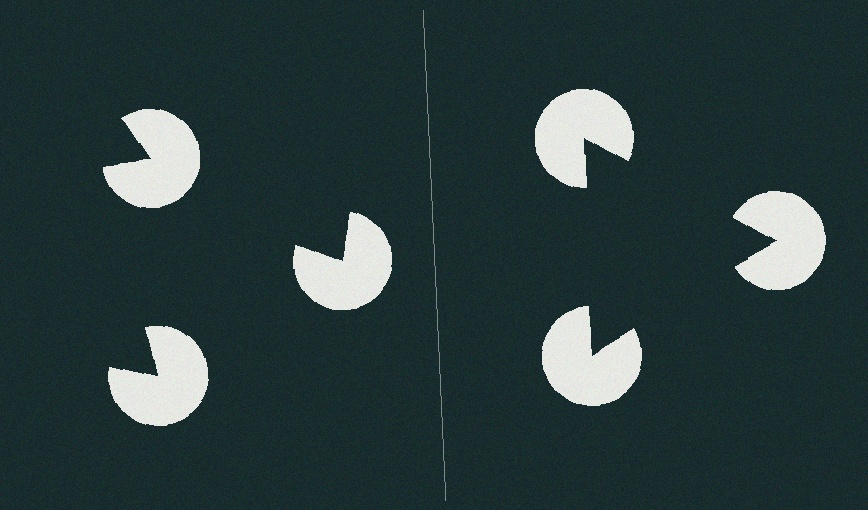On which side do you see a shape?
An illusory triangle appears on the right side. On the left side the wedge cuts are rotated, so no coherent shape forms.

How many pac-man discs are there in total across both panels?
6 — 3 on each side.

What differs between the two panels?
The pac-man discs are positioned identically on both sides; only the wedge orientations differ. On the right they align to a triangle; on the left they are misaligned.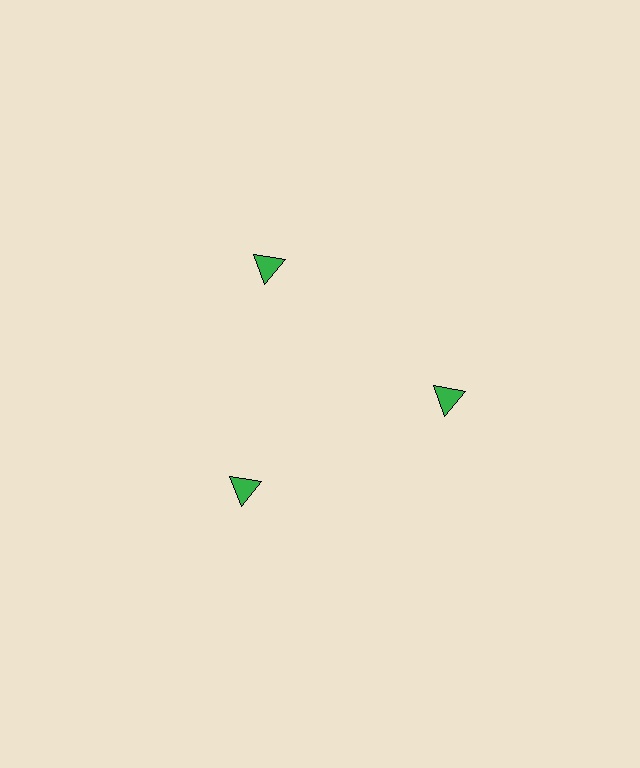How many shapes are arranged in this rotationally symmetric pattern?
There are 3 shapes, arranged in 3 groups of 1.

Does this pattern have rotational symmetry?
Yes, this pattern has 3-fold rotational symmetry. It looks the same after rotating 120 degrees around the center.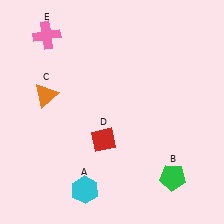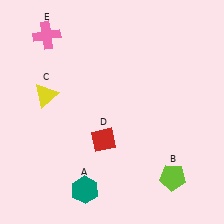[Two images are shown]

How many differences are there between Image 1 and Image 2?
There are 3 differences between the two images.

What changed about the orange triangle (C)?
In Image 1, C is orange. In Image 2, it changed to yellow.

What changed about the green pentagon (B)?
In Image 1, B is green. In Image 2, it changed to lime.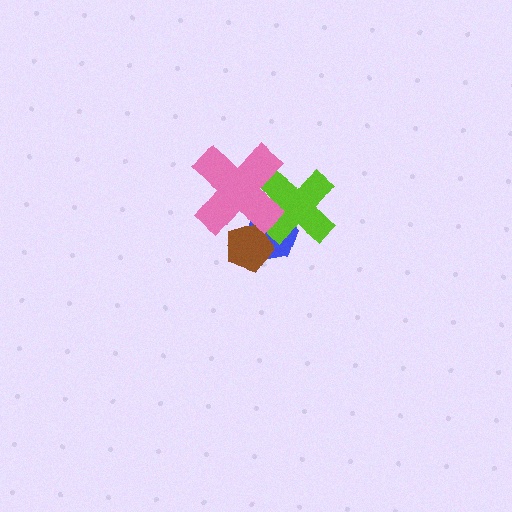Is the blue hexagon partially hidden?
Yes, it is partially covered by another shape.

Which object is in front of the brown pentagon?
The pink cross is in front of the brown pentagon.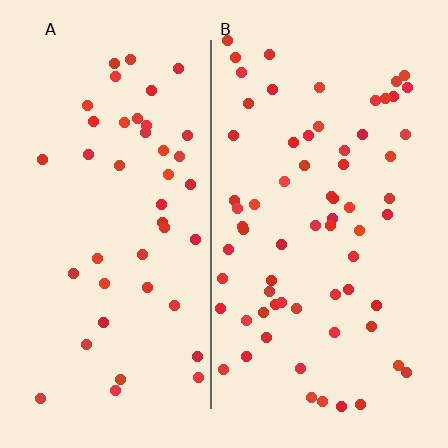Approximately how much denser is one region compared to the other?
Approximately 1.5× — region B over region A.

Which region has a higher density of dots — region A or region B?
B (the right).